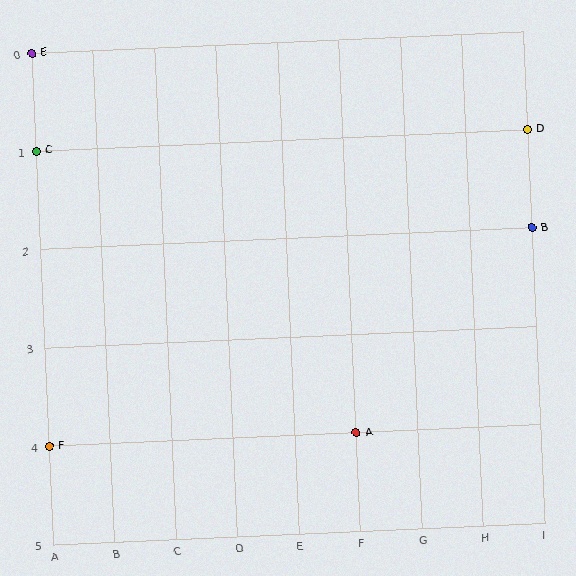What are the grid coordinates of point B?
Point B is at grid coordinates (I, 2).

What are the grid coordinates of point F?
Point F is at grid coordinates (A, 4).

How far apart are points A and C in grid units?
Points A and C are 5 columns and 3 rows apart (about 5.8 grid units diagonally).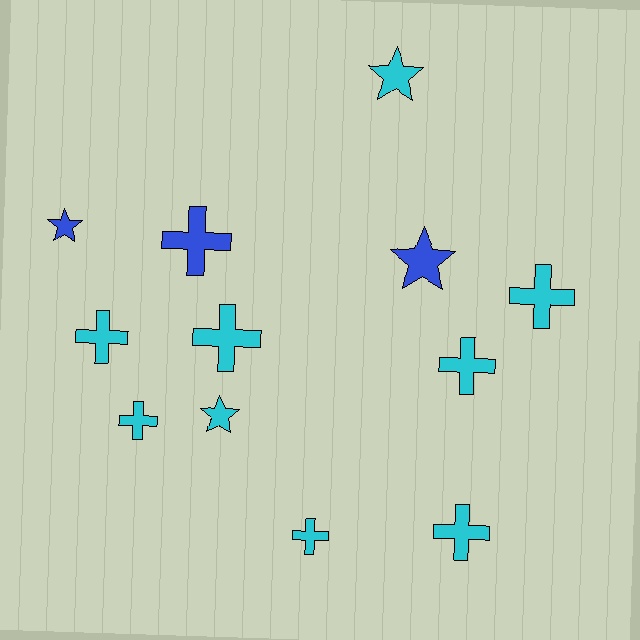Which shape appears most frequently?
Cross, with 8 objects.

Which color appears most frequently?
Cyan, with 9 objects.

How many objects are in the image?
There are 12 objects.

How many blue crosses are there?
There is 1 blue cross.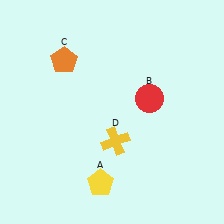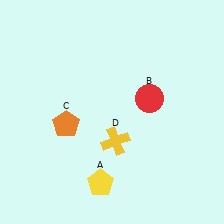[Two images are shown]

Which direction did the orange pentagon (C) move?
The orange pentagon (C) moved down.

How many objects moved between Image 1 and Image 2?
1 object moved between the two images.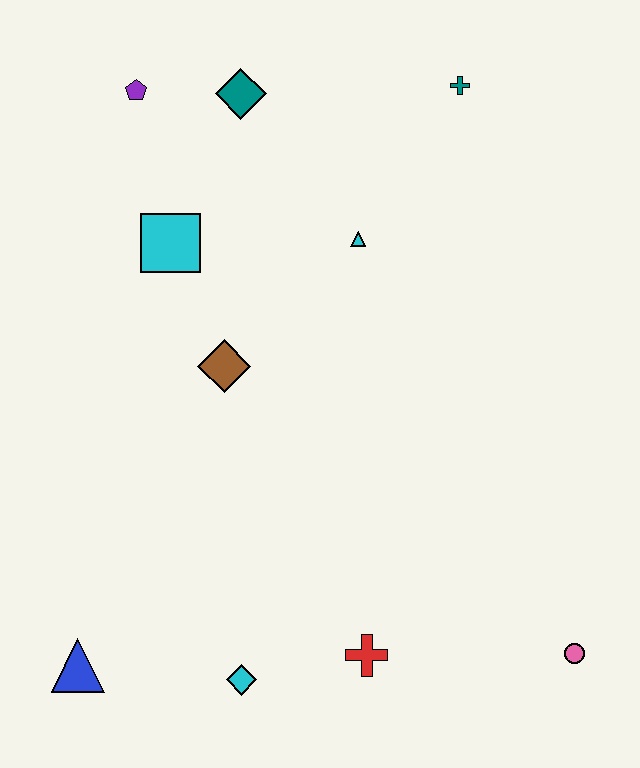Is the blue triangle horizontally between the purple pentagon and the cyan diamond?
No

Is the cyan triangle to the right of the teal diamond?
Yes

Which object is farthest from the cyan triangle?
The blue triangle is farthest from the cyan triangle.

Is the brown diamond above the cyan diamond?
Yes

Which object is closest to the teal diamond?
The purple pentagon is closest to the teal diamond.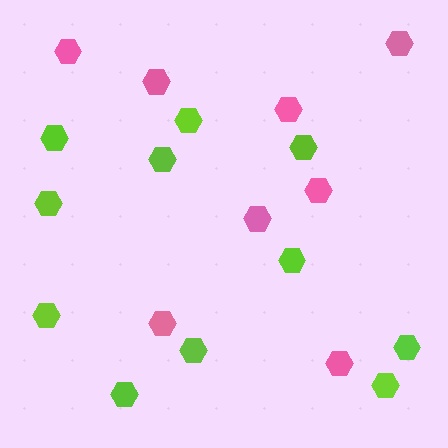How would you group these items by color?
There are 2 groups: one group of lime hexagons (11) and one group of pink hexagons (8).